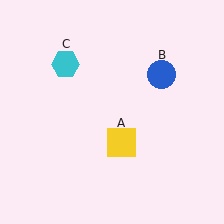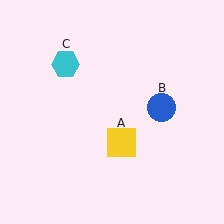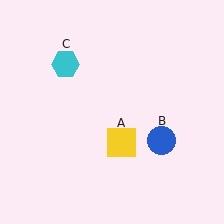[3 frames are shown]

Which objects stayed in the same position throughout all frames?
Yellow square (object A) and cyan hexagon (object C) remained stationary.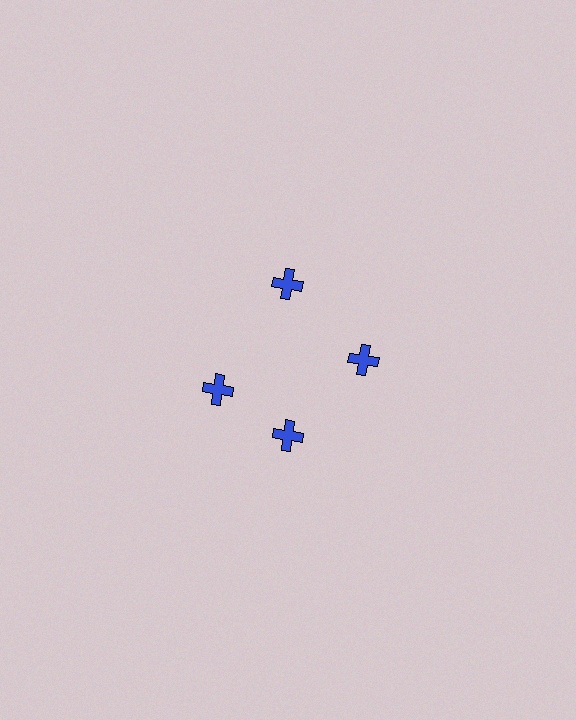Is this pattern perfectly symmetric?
No. The 4 blue crosses are arranged in a ring, but one element near the 9 o'clock position is rotated out of alignment along the ring, breaking the 4-fold rotational symmetry.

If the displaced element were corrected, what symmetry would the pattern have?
It would have 4-fold rotational symmetry — the pattern would map onto itself every 90 degrees.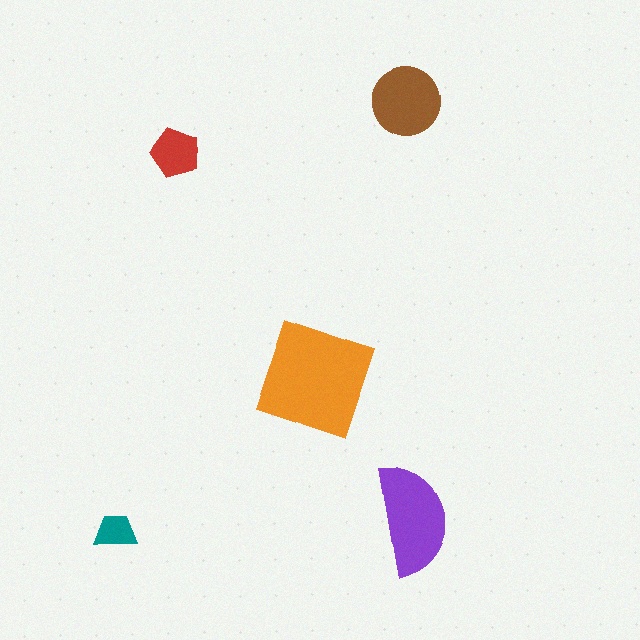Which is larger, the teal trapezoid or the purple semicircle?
The purple semicircle.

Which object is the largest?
The orange square.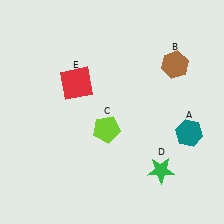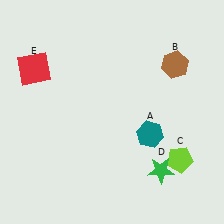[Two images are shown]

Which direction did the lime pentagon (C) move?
The lime pentagon (C) moved right.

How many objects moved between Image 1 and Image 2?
3 objects moved between the two images.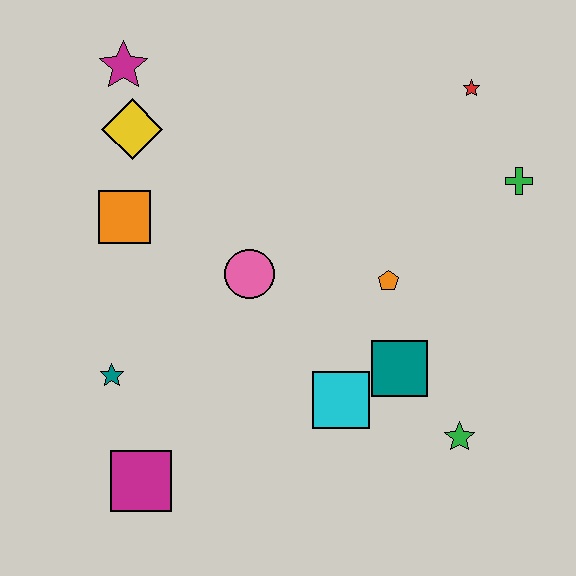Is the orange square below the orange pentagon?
No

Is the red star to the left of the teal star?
No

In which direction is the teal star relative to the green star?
The teal star is to the left of the green star.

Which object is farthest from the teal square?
The magenta star is farthest from the teal square.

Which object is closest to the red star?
The green cross is closest to the red star.